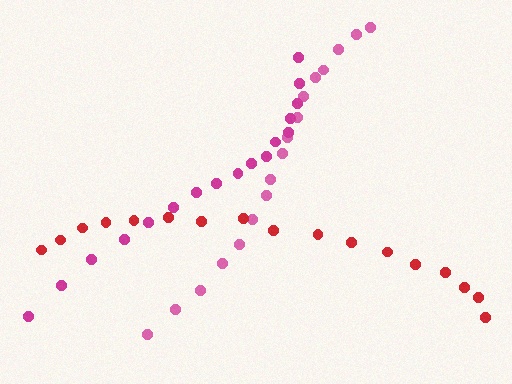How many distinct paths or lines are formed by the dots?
There are 3 distinct paths.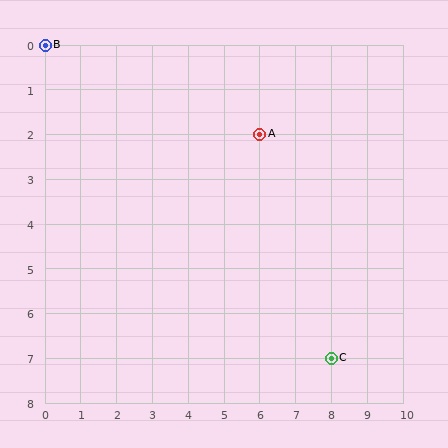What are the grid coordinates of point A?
Point A is at grid coordinates (6, 2).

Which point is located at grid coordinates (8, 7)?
Point C is at (8, 7).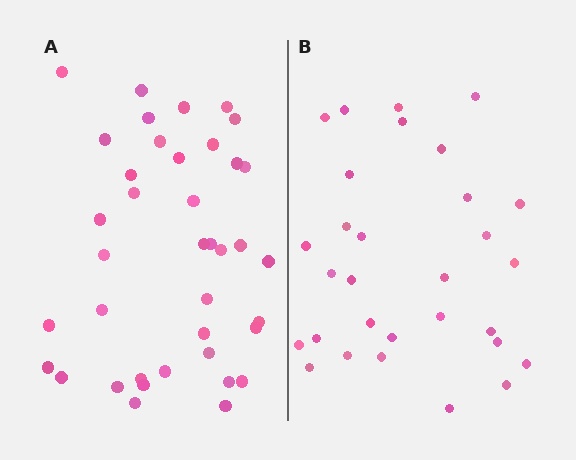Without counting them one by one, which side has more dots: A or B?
Region A (the left region) has more dots.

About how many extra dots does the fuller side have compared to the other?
Region A has roughly 8 or so more dots than region B.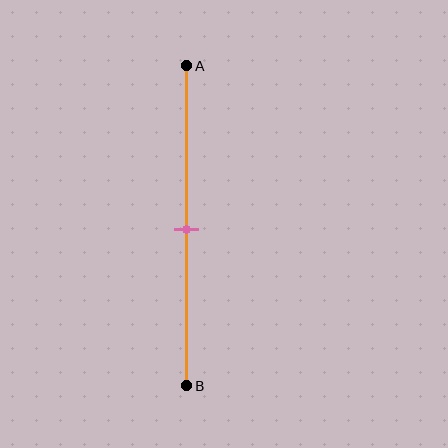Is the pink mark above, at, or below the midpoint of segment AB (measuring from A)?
The pink mark is approximately at the midpoint of segment AB.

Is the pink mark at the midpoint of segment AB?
Yes, the mark is approximately at the midpoint.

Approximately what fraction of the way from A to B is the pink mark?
The pink mark is approximately 50% of the way from A to B.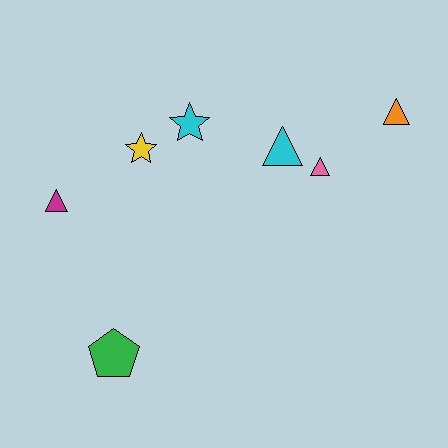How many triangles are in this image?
There are 4 triangles.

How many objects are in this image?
There are 7 objects.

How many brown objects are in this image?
There are no brown objects.